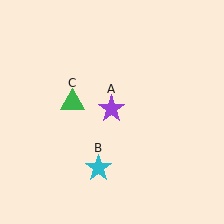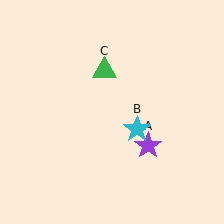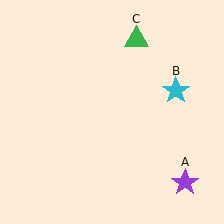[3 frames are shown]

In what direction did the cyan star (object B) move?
The cyan star (object B) moved up and to the right.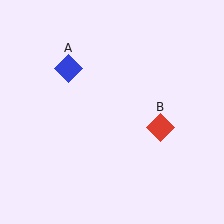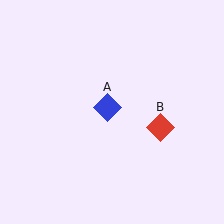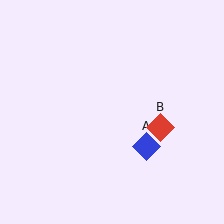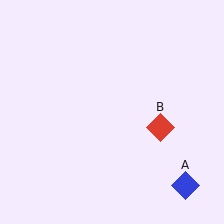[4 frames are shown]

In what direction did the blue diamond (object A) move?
The blue diamond (object A) moved down and to the right.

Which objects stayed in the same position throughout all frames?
Red diamond (object B) remained stationary.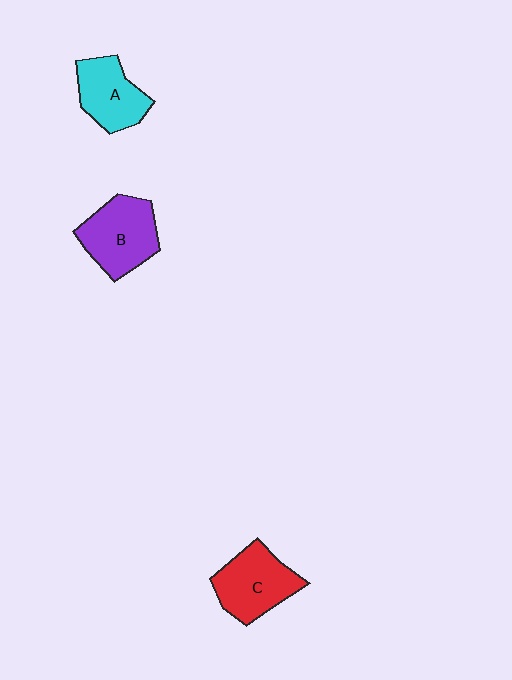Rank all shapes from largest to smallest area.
From largest to smallest: B (purple), C (red), A (cyan).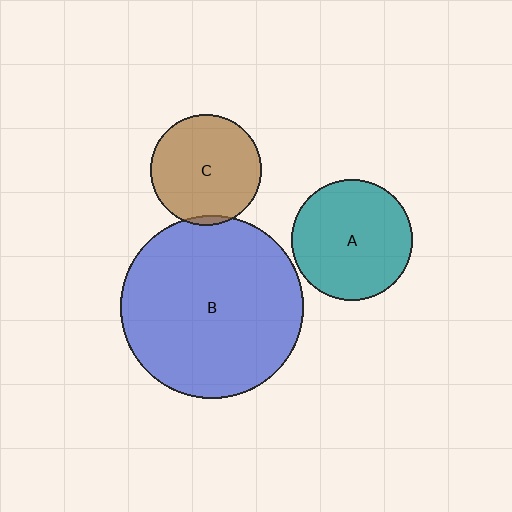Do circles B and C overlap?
Yes.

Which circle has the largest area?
Circle B (blue).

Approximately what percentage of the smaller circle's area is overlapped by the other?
Approximately 5%.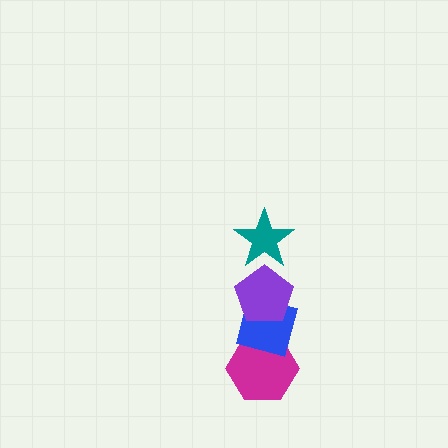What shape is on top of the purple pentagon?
The teal star is on top of the purple pentagon.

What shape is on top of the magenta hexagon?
The blue square is on top of the magenta hexagon.